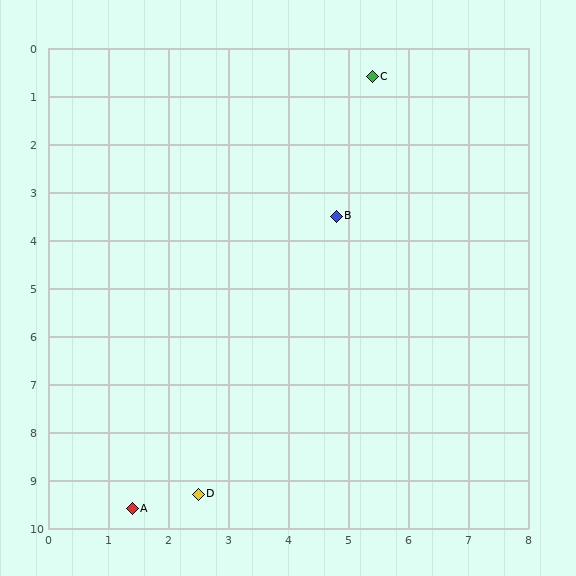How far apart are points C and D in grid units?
Points C and D are about 9.2 grid units apart.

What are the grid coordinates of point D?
Point D is at approximately (2.5, 9.3).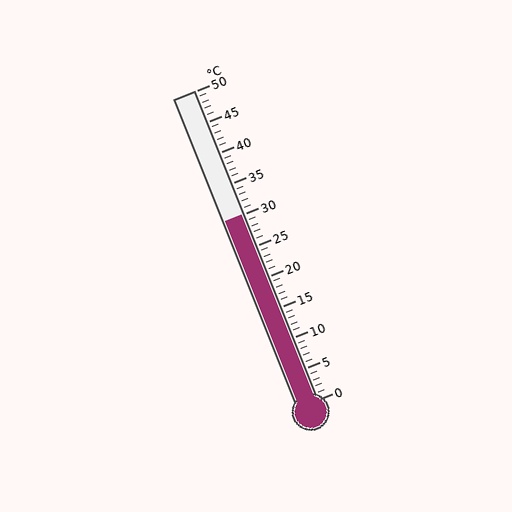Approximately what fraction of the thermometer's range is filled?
The thermometer is filled to approximately 60% of its range.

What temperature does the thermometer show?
The thermometer shows approximately 30°C.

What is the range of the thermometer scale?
The thermometer scale ranges from 0°C to 50°C.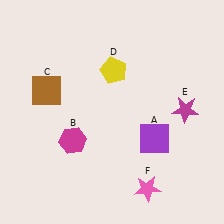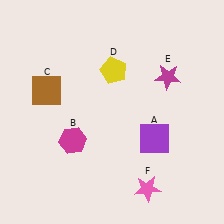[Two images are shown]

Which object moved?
The magenta star (E) moved up.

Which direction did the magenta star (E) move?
The magenta star (E) moved up.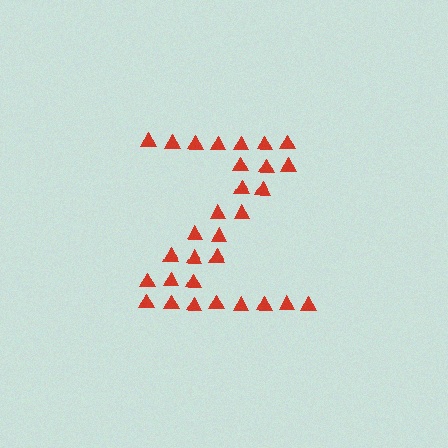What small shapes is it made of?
It is made of small triangles.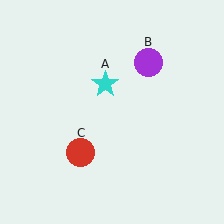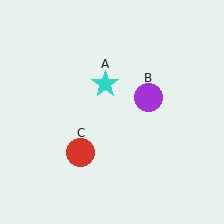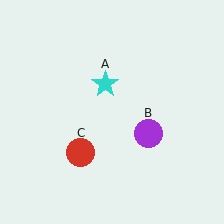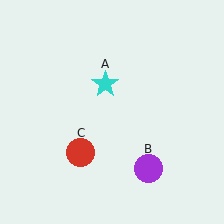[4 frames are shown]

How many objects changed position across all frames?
1 object changed position: purple circle (object B).